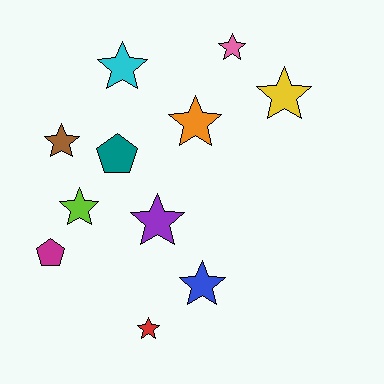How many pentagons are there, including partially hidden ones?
There are 2 pentagons.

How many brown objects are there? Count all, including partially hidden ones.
There is 1 brown object.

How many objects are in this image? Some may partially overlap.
There are 11 objects.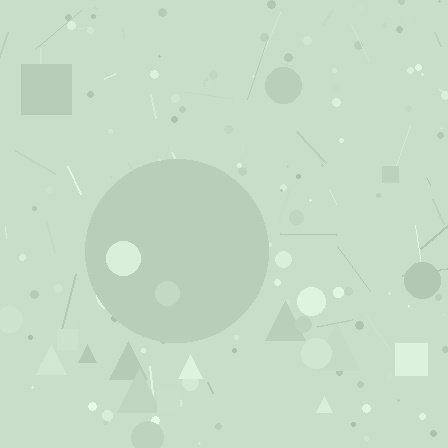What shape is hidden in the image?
A circle is hidden in the image.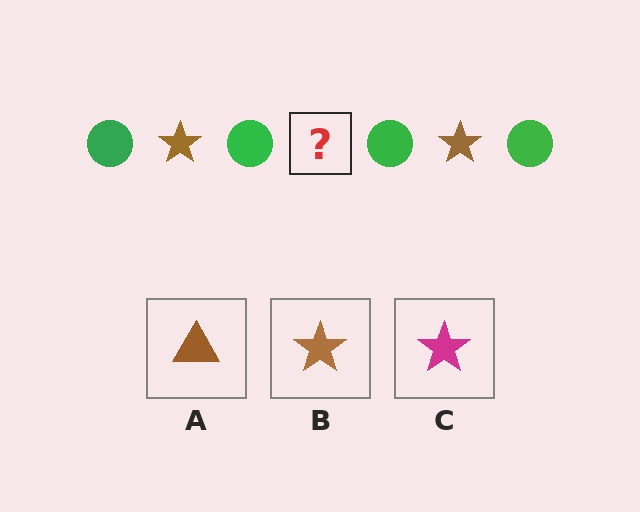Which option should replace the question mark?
Option B.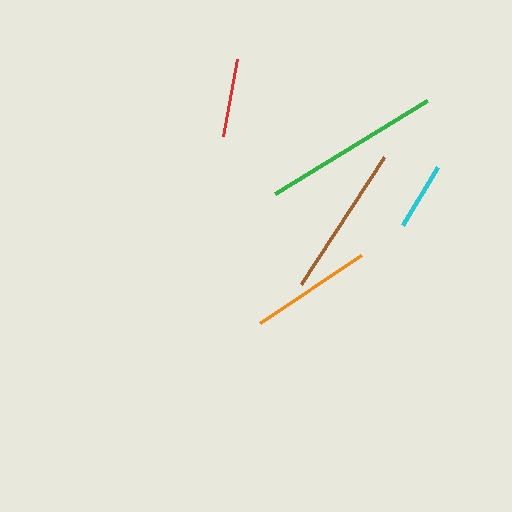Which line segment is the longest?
The green line is the longest at approximately 179 pixels.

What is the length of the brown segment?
The brown segment is approximately 152 pixels long.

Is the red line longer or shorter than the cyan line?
The red line is longer than the cyan line.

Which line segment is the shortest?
The cyan line is the shortest at approximately 68 pixels.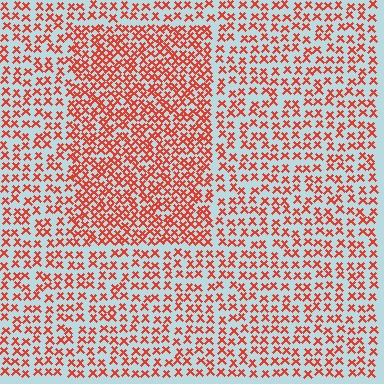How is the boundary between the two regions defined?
The boundary is defined by a change in element density (approximately 1.8x ratio). All elements are the same color, size, and shape.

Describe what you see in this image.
The image contains small red elements arranged at two different densities. A rectangle-shaped region is visible where the elements are more densely packed than the surrounding area.